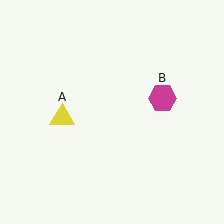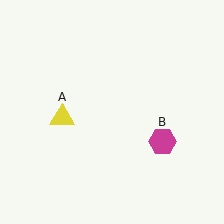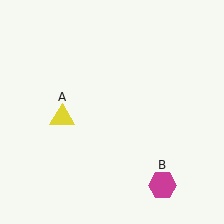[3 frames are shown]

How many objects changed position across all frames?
1 object changed position: magenta hexagon (object B).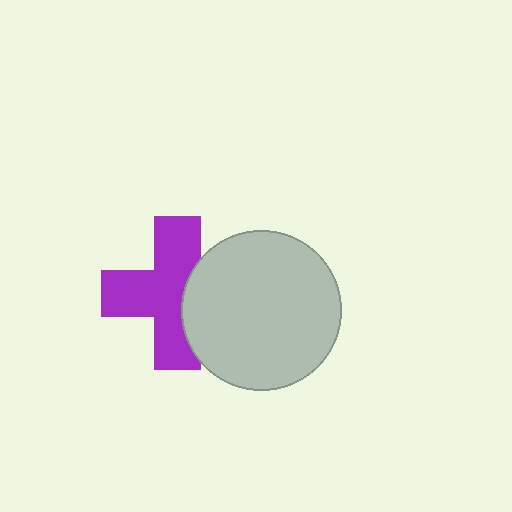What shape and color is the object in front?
The object in front is a light gray circle.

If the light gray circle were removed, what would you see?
You would see the complete purple cross.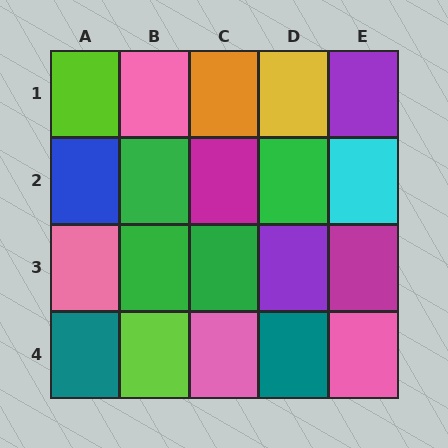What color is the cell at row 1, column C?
Orange.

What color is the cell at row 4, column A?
Teal.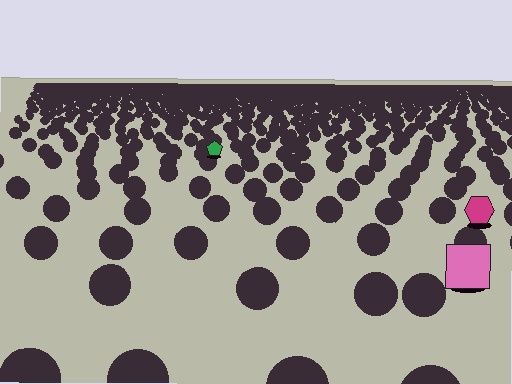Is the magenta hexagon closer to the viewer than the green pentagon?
Yes. The magenta hexagon is closer — you can tell from the texture gradient: the ground texture is coarser near it.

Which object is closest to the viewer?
The pink square is closest. The texture marks near it are larger and more spread out.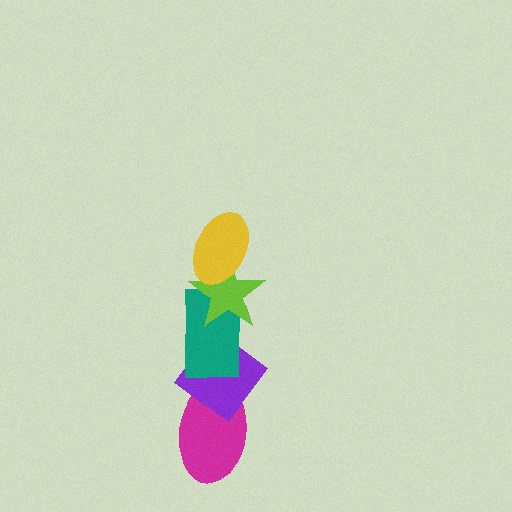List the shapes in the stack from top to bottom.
From top to bottom: the yellow ellipse, the lime star, the teal rectangle, the purple diamond, the magenta ellipse.